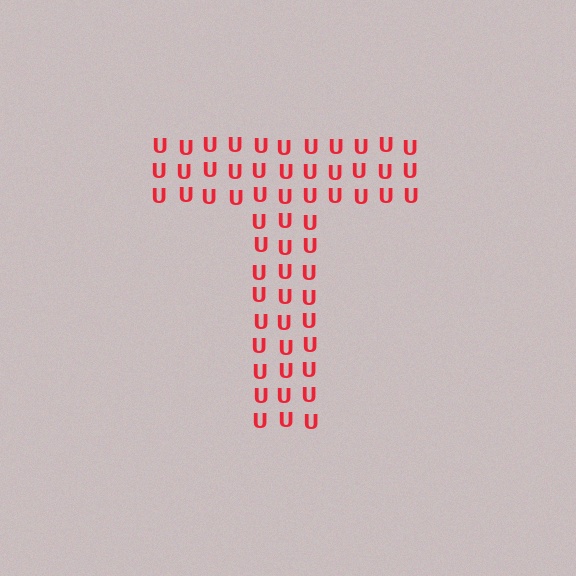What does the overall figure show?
The overall figure shows the letter T.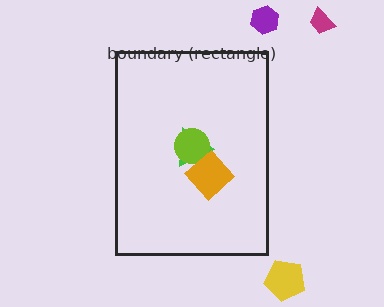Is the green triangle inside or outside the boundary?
Inside.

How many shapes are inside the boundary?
3 inside, 3 outside.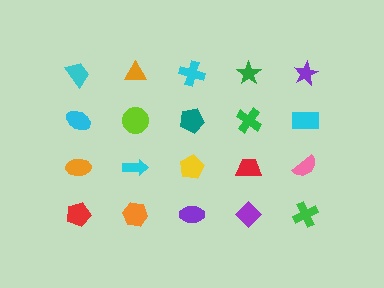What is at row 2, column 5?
A cyan rectangle.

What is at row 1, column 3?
A cyan cross.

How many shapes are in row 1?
5 shapes.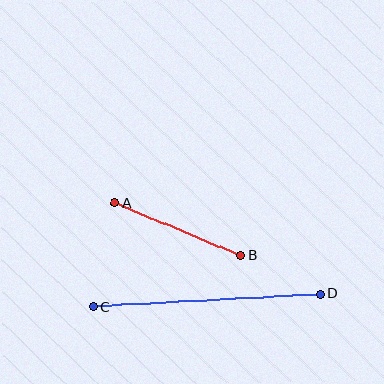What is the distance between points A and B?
The distance is approximately 136 pixels.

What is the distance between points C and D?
The distance is approximately 227 pixels.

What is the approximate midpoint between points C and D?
The midpoint is at approximately (207, 300) pixels.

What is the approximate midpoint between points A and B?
The midpoint is at approximately (178, 229) pixels.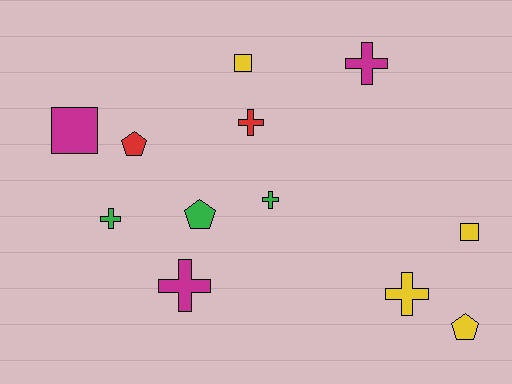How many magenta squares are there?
There is 1 magenta square.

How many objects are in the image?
There are 12 objects.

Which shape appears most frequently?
Cross, with 6 objects.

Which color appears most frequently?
Yellow, with 4 objects.